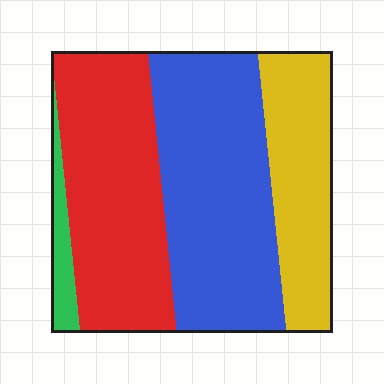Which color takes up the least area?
Green, at roughly 5%.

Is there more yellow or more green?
Yellow.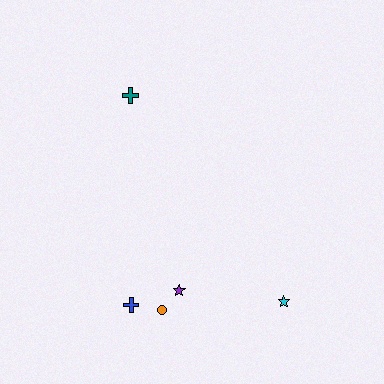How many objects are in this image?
There are 5 objects.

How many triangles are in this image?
There are no triangles.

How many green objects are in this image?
There are no green objects.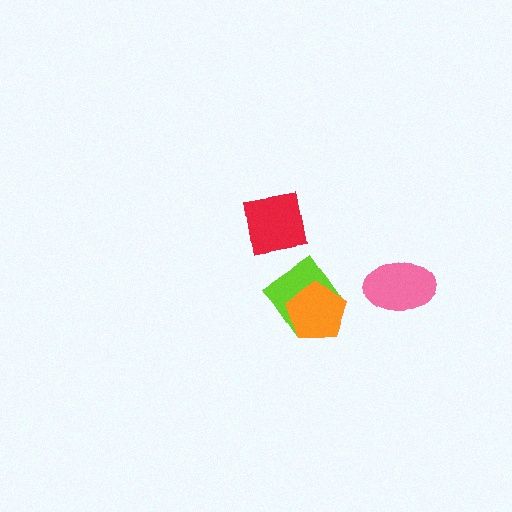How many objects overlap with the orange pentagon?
1 object overlaps with the orange pentagon.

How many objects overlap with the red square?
0 objects overlap with the red square.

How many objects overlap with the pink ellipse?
0 objects overlap with the pink ellipse.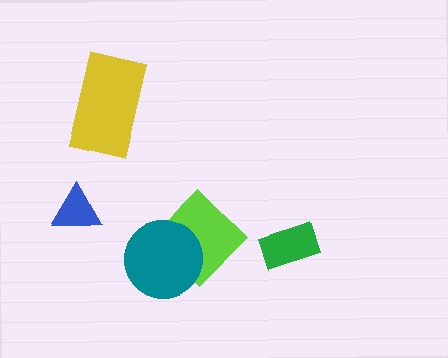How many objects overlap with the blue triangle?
0 objects overlap with the blue triangle.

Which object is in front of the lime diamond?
The teal circle is in front of the lime diamond.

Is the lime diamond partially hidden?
Yes, it is partially covered by another shape.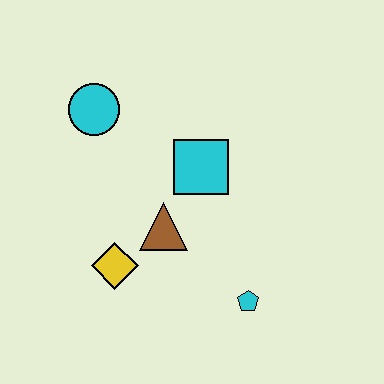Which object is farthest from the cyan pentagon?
The cyan circle is farthest from the cyan pentagon.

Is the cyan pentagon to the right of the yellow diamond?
Yes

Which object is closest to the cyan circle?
The cyan square is closest to the cyan circle.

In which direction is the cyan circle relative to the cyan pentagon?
The cyan circle is above the cyan pentagon.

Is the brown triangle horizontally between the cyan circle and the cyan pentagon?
Yes